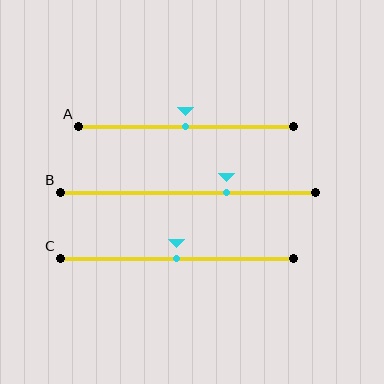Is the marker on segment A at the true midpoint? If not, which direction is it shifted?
Yes, the marker on segment A is at the true midpoint.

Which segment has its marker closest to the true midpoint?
Segment A has its marker closest to the true midpoint.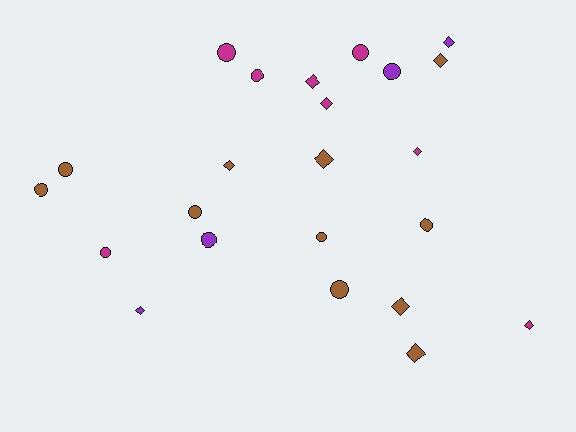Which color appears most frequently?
Brown, with 11 objects.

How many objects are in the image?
There are 23 objects.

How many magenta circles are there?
There are 4 magenta circles.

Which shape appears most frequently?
Circle, with 12 objects.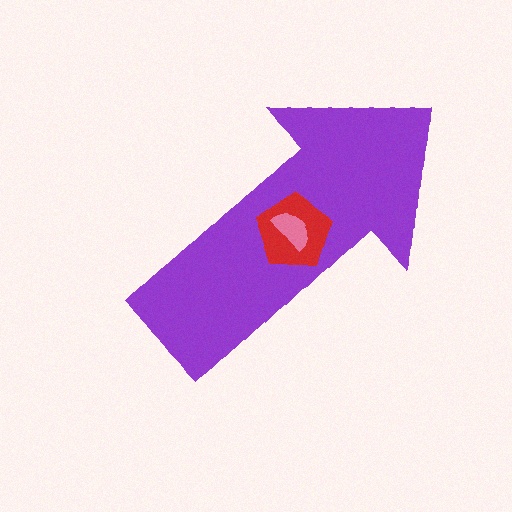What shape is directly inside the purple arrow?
The red pentagon.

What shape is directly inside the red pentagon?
The pink semicircle.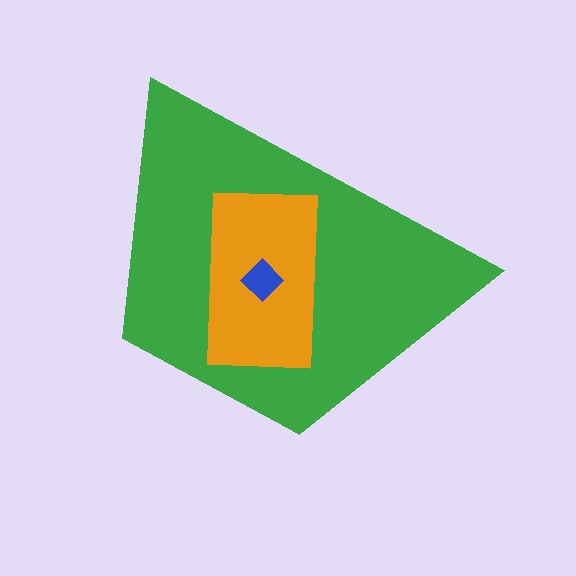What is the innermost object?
The blue diamond.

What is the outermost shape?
The green trapezoid.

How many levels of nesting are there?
3.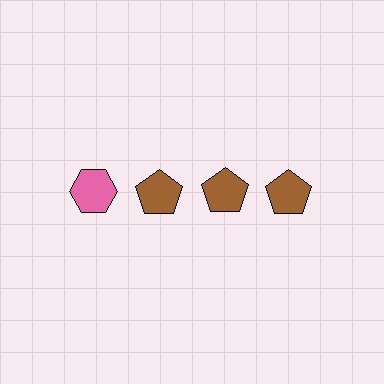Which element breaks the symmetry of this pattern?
The pink hexagon in the top row, leftmost column breaks the symmetry. All other shapes are brown pentagons.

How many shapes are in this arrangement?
There are 4 shapes arranged in a grid pattern.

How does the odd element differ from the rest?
It differs in both color (pink instead of brown) and shape (hexagon instead of pentagon).